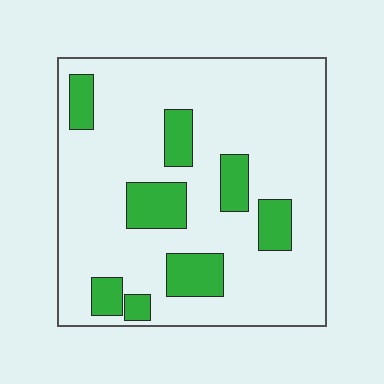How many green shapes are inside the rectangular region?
8.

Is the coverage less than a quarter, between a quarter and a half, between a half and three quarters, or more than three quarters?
Less than a quarter.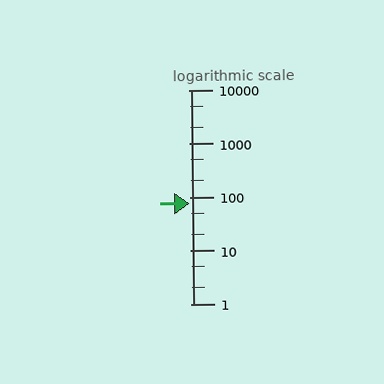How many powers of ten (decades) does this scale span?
The scale spans 4 decades, from 1 to 10000.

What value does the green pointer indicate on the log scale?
The pointer indicates approximately 77.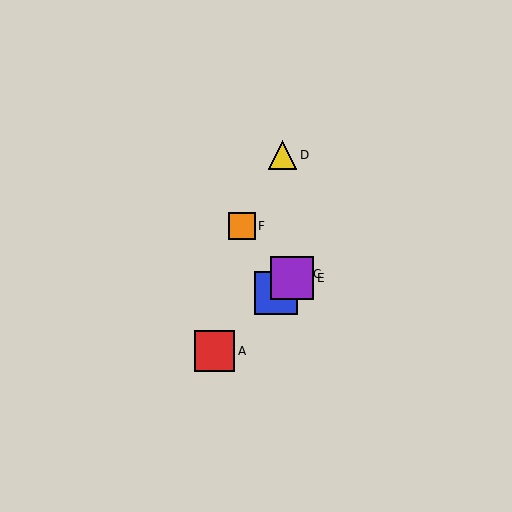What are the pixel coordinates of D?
Object D is at (283, 155).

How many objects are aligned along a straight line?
4 objects (A, B, C, E) are aligned along a straight line.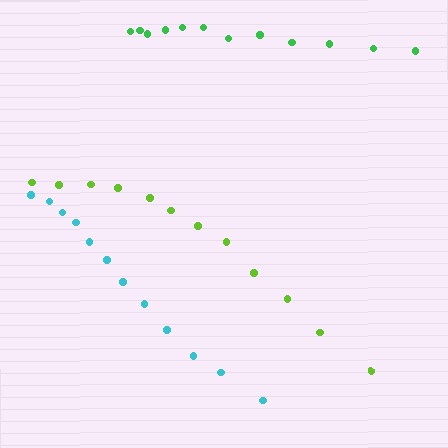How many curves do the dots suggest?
There are 3 distinct paths.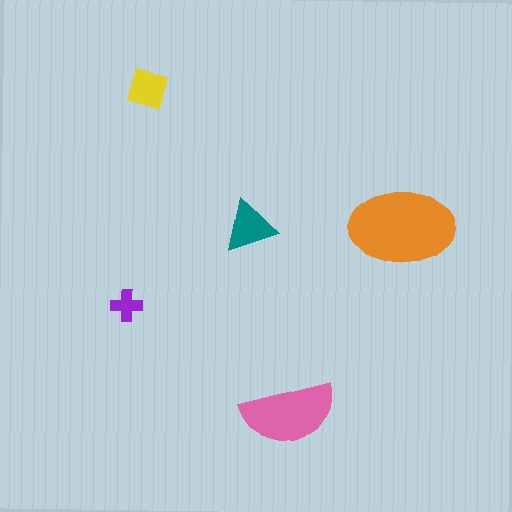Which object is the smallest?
The purple cross.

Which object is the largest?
The orange ellipse.